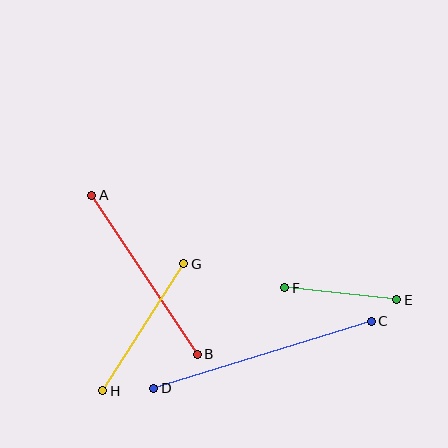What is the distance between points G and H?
The distance is approximately 151 pixels.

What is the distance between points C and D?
The distance is approximately 227 pixels.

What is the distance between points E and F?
The distance is approximately 113 pixels.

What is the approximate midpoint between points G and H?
The midpoint is at approximately (143, 327) pixels.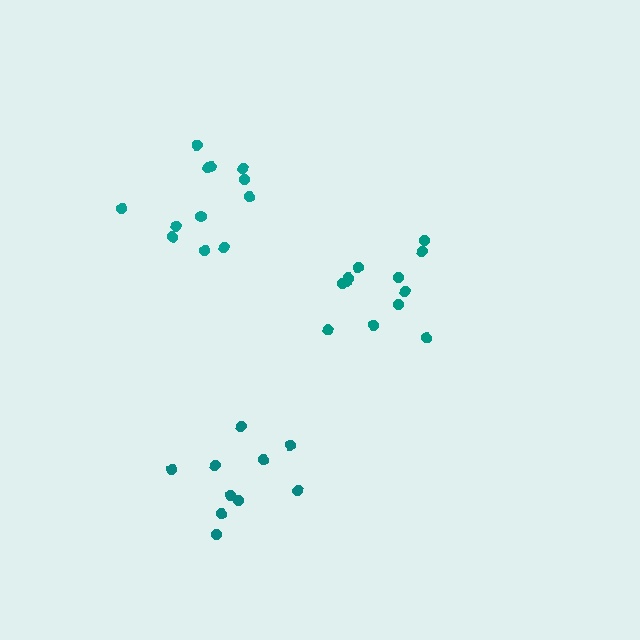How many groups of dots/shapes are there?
There are 3 groups.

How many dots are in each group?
Group 1: 12 dots, Group 2: 10 dots, Group 3: 12 dots (34 total).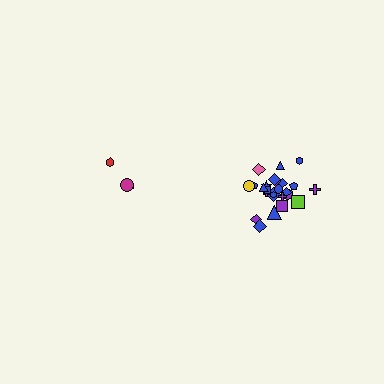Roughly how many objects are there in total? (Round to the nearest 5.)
Roughly 30 objects in total.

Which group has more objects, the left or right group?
The right group.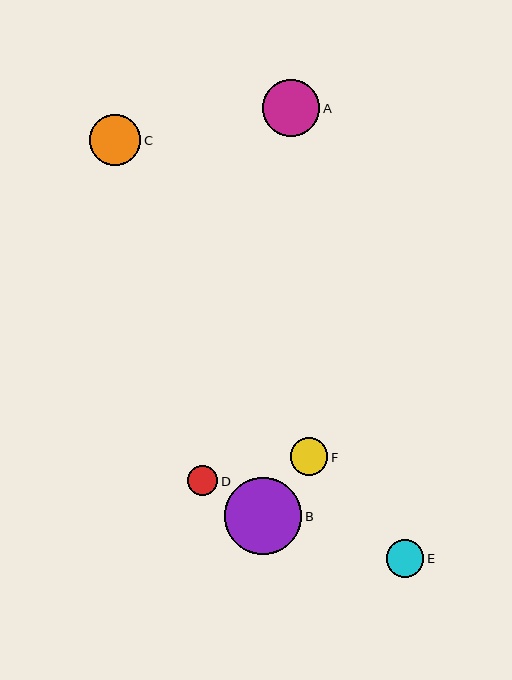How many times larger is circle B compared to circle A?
Circle B is approximately 1.4 times the size of circle A.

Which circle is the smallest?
Circle D is the smallest with a size of approximately 30 pixels.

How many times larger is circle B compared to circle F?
Circle B is approximately 2.0 times the size of circle F.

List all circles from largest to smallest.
From largest to smallest: B, A, C, E, F, D.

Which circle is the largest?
Circle B is the largest with a size of approximately 77 pixels.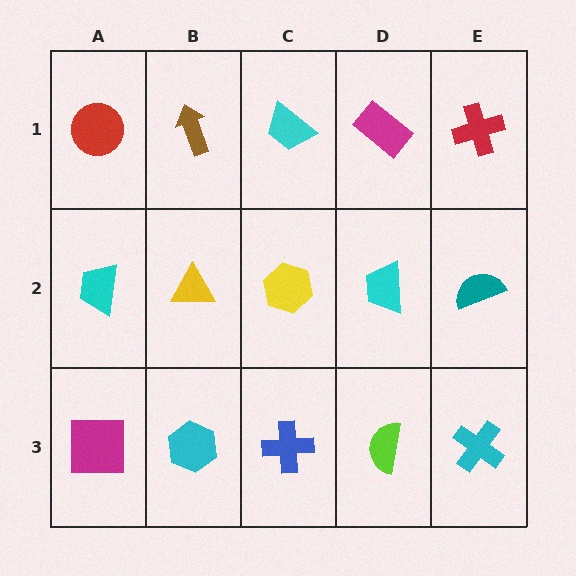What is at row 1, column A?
A red circle.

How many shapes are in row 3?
5 shapes.